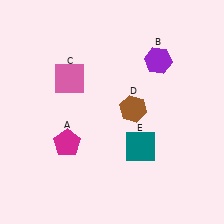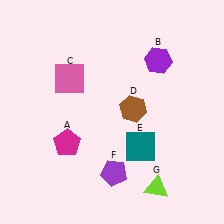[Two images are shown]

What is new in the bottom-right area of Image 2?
A lime triangle (G) was added in the bottom-right area of Image 2.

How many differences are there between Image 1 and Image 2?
There are 2 differences between the two images.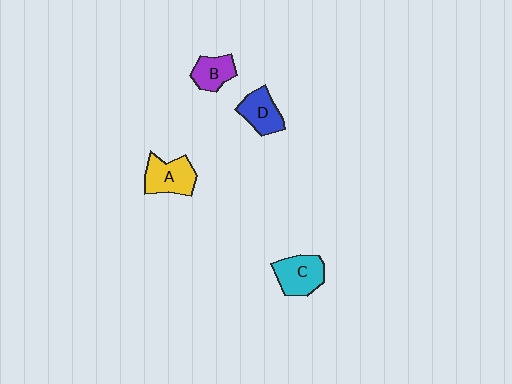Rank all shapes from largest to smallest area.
From largest to smallest: C (cyan), A (yellow), D (blue), B (purple).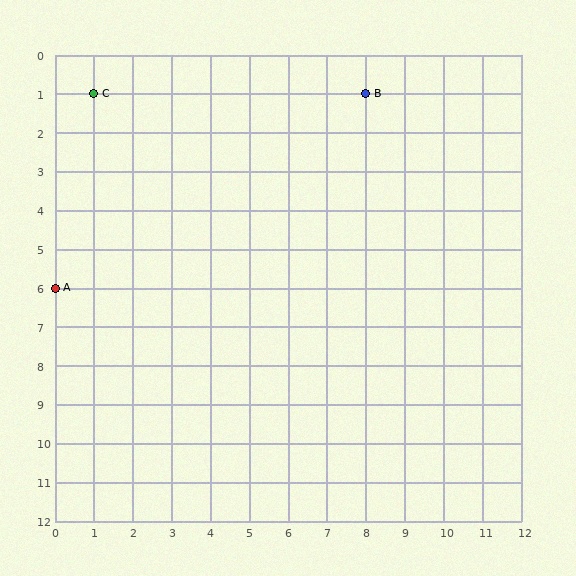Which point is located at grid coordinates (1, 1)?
Point C is at (1, 1).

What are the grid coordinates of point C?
Point C is at grid coordinates (1, 1).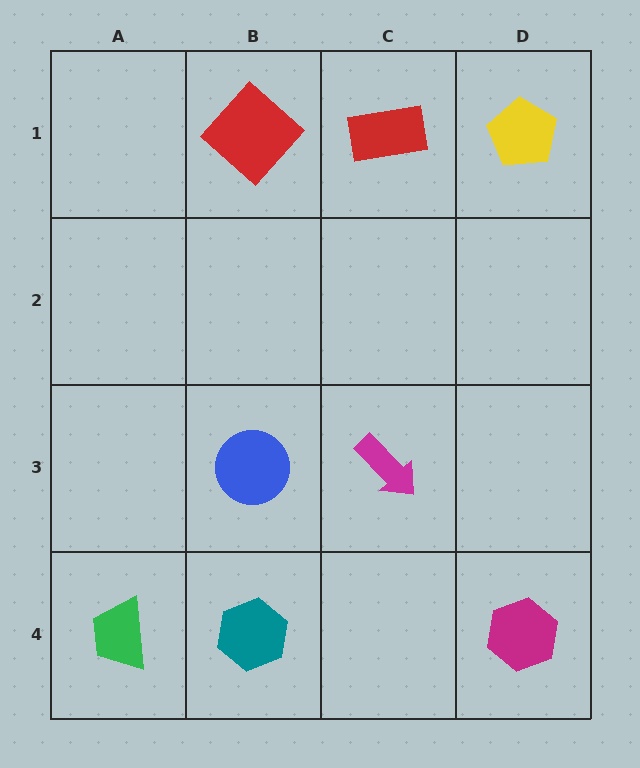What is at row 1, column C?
A red rectangle.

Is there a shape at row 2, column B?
No, that cell is empty.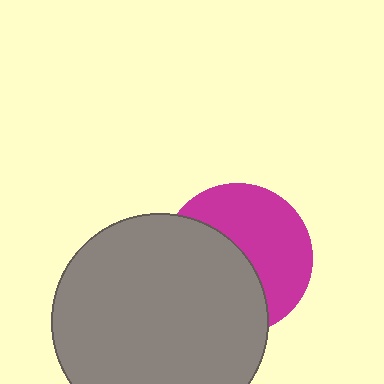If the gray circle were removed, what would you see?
You would see the complete magenta circle.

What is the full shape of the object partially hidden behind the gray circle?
The partially hidden object is a magenta circle.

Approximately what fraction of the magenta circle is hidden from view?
Roughly 50% of the magenta circle is hidden behind the gray circle.